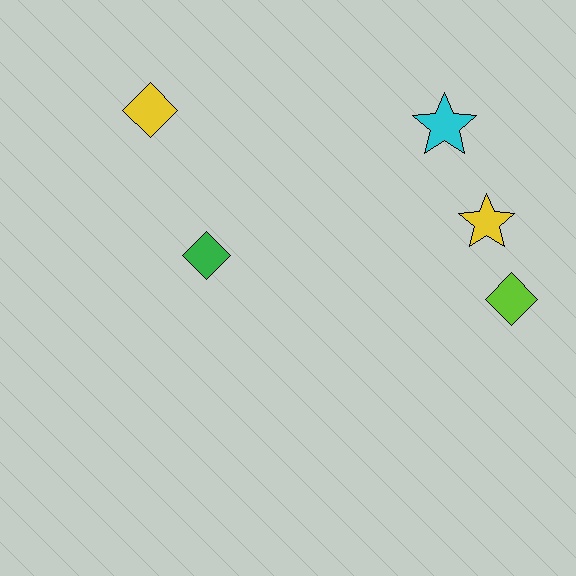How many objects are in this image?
There are 5 objects.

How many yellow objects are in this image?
There are 2 yellow objects.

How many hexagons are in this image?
There are no hexagons.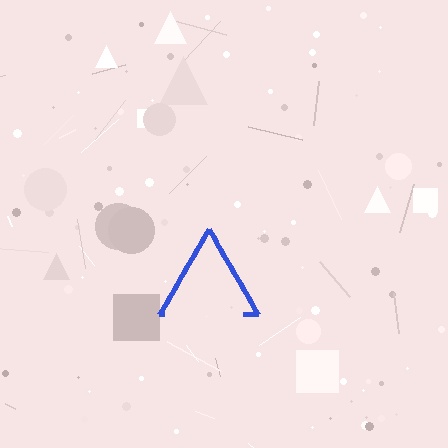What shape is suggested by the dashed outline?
The dashed outline suggests a triangle.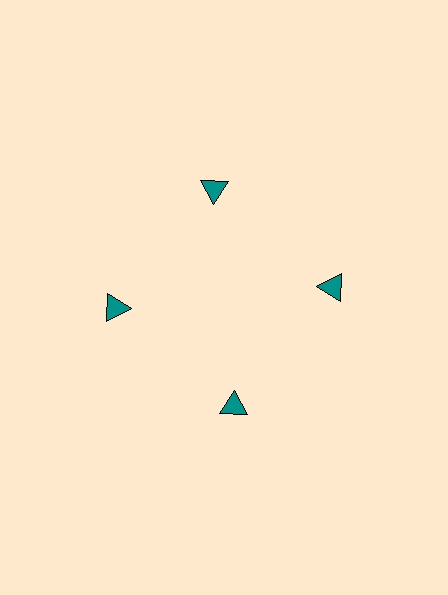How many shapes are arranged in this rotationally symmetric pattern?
There are 4 shapes, arranged in 4 groups of 1.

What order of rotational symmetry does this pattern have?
This pattern has 4-fold rotational symmetry.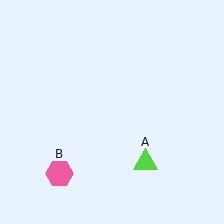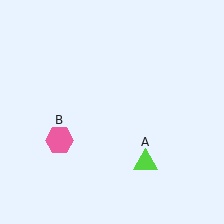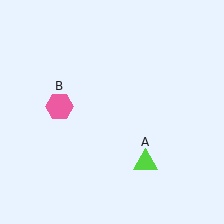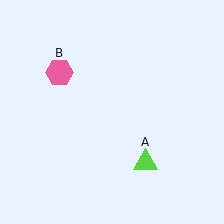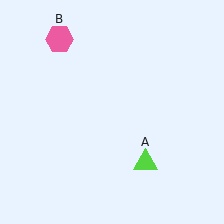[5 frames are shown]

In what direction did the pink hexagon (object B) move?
The pink hexagon (object B) moved up.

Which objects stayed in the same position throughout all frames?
Lime triangle (object A) remained stationary.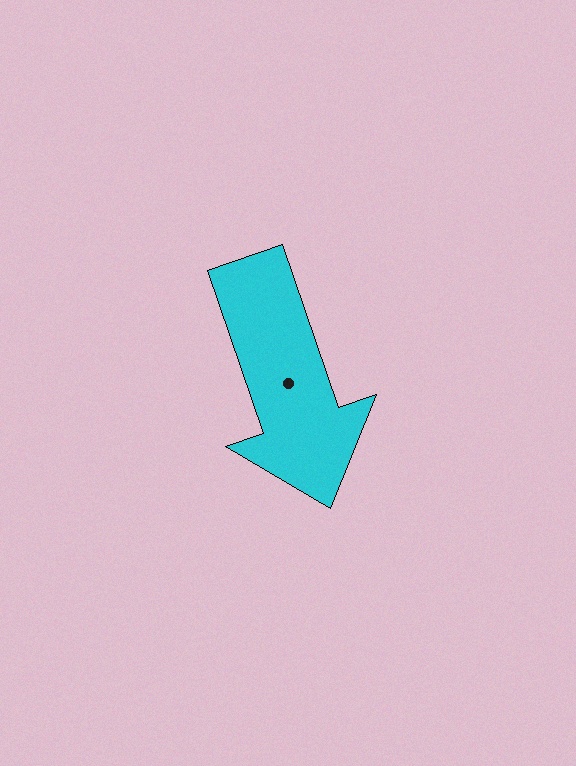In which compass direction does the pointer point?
South.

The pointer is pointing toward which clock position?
Roughly 5 o'clock.